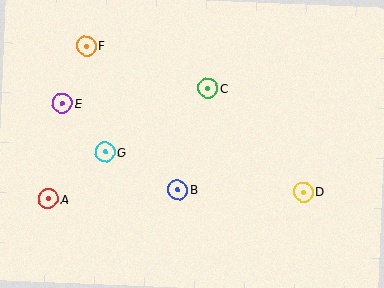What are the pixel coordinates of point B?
Point B is at (178, 189).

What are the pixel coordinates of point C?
Point C is at (208, 88).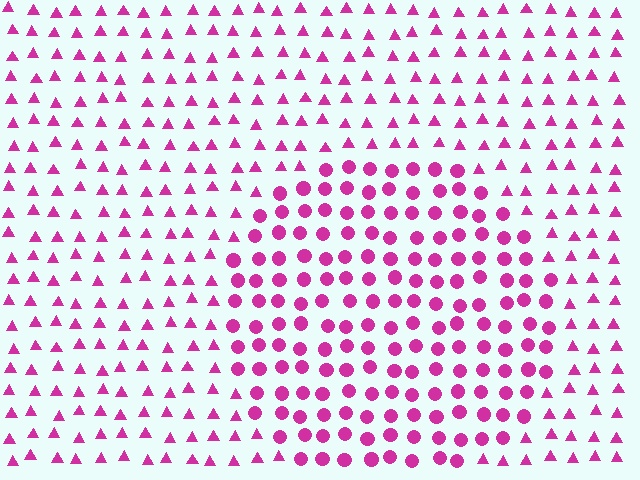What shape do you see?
I see a circle.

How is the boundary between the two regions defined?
The boundary is defined by a change in element shape: circles inside vs. triangles outside. All elements share the same color and spacing.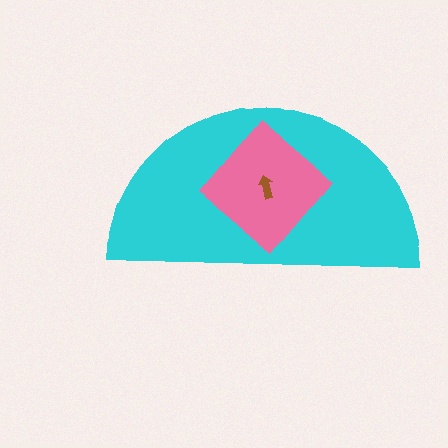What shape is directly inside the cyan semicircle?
The pink diamond.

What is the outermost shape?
The cyan semicircle.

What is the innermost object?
The brown arrow.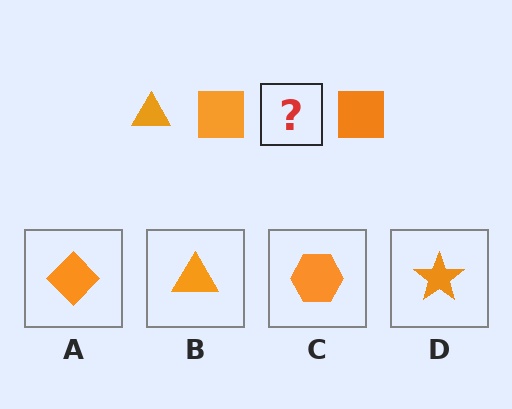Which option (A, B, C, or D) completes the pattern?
B.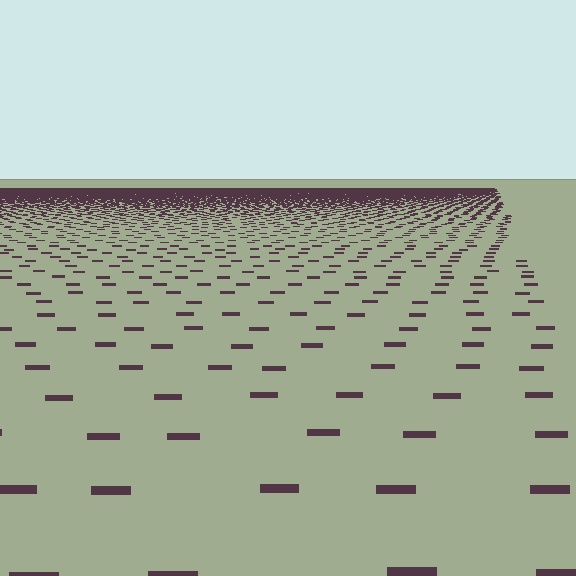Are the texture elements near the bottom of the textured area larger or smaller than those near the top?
Larger. Near the bottom, elements are closer to the viewer and appear at a bigger on-screen size.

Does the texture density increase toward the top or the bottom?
Density increases toward the top.